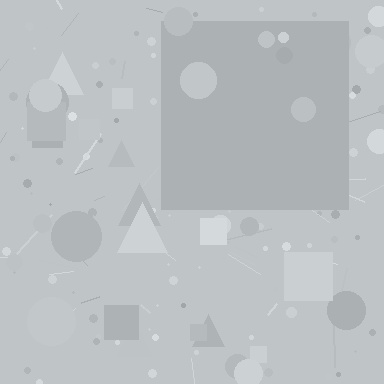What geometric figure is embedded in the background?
A square is embedded in the background.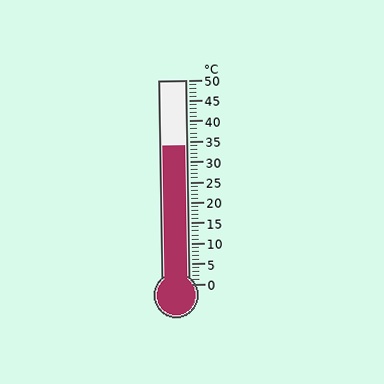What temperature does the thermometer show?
The thermometer shows approximately 34°C.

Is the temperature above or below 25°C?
The temperature is above 25°C.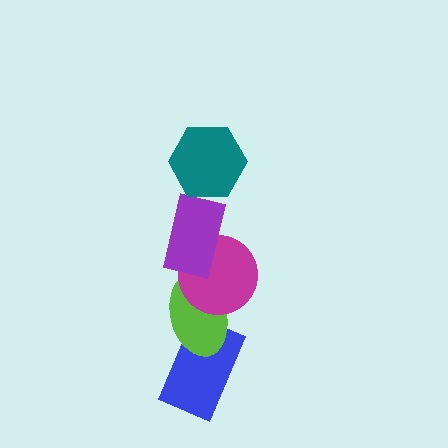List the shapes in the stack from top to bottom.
From top to bottom: the teal hexagon, the purple rectangle, the magenta circle, the lime ellipse, the blue rectangle.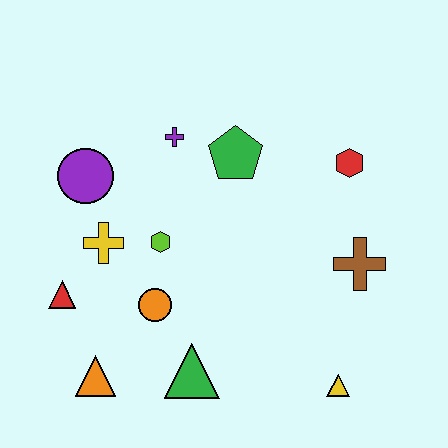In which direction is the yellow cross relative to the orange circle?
The yellow cross is above the orange circle.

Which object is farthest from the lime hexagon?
The yellow triangle is farthest from the lime hexagon.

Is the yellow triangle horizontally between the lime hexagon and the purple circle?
No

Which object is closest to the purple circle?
The yellow cross is closest to the purple circle.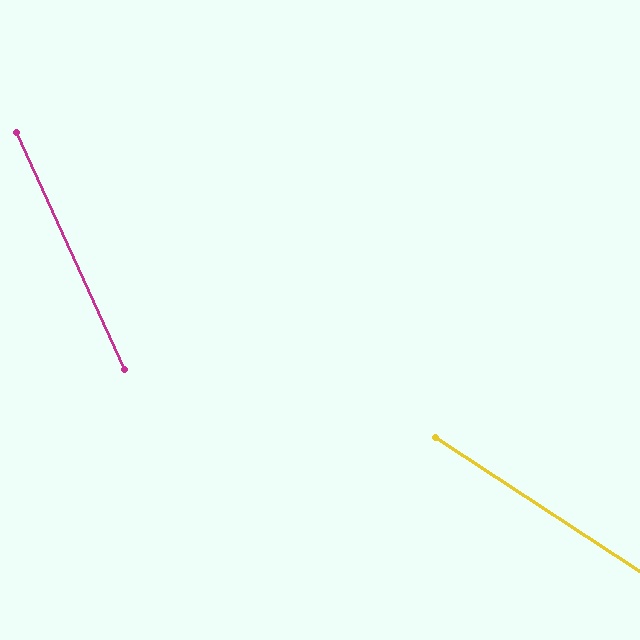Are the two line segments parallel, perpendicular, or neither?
Neither parallel nor perpendicular — they differ by about 32°.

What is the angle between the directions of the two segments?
Approximately 32 degrees.